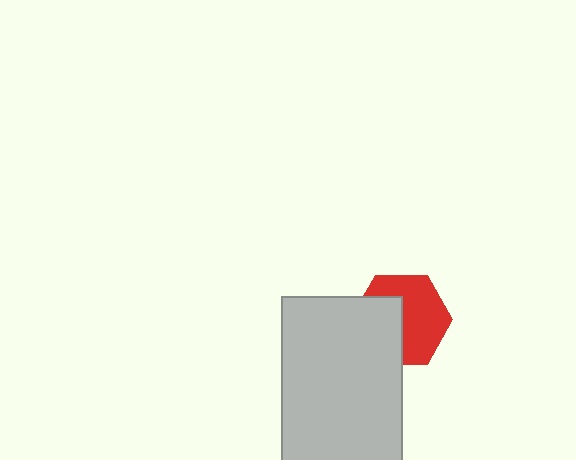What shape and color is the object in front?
The object in front is a light gray rectangle.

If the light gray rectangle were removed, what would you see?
You would see the complete red hexagon.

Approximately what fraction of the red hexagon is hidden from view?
Roughly 43% of the red hexagon is hidden behind the light gray rectangle.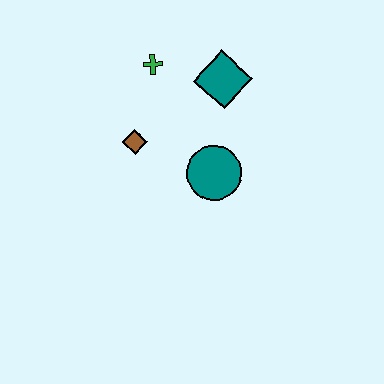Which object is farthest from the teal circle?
The green cross is farthest from the teal circle.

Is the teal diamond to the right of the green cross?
Yes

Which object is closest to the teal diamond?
The green cross is closest to the teal diamond.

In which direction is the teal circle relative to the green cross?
The teal circle is below the green cross.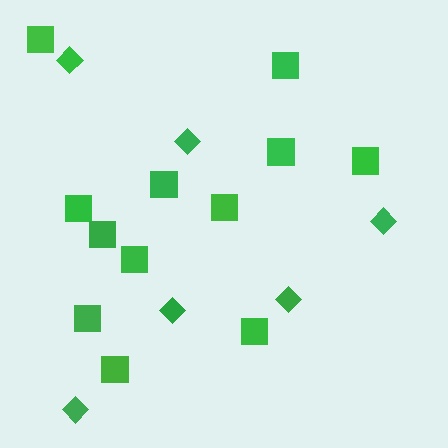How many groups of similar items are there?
There are 2 groups: one group of diamonds (6) and one group of squares (12).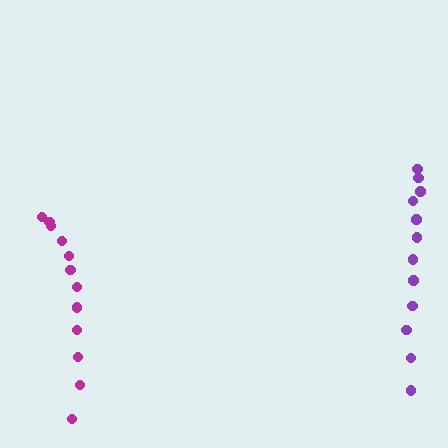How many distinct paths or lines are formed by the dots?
There are 2 distinct paths.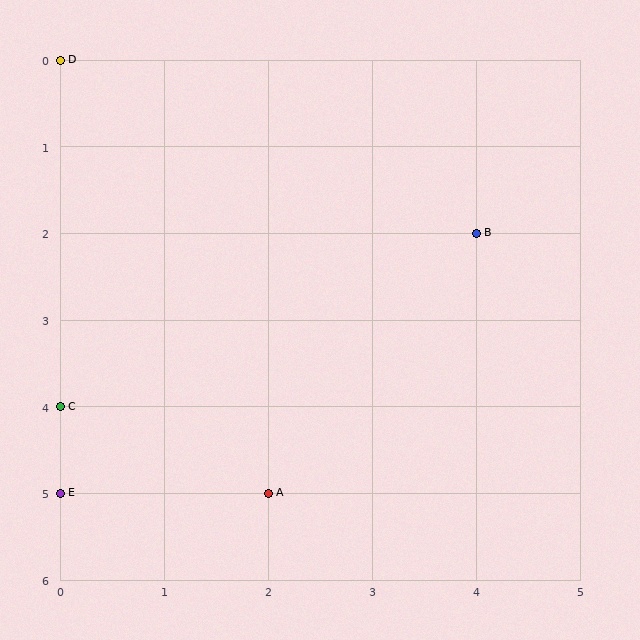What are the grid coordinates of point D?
Point D is at grid coordinates (0, 0).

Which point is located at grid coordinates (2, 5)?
Point A is at (2, 5).